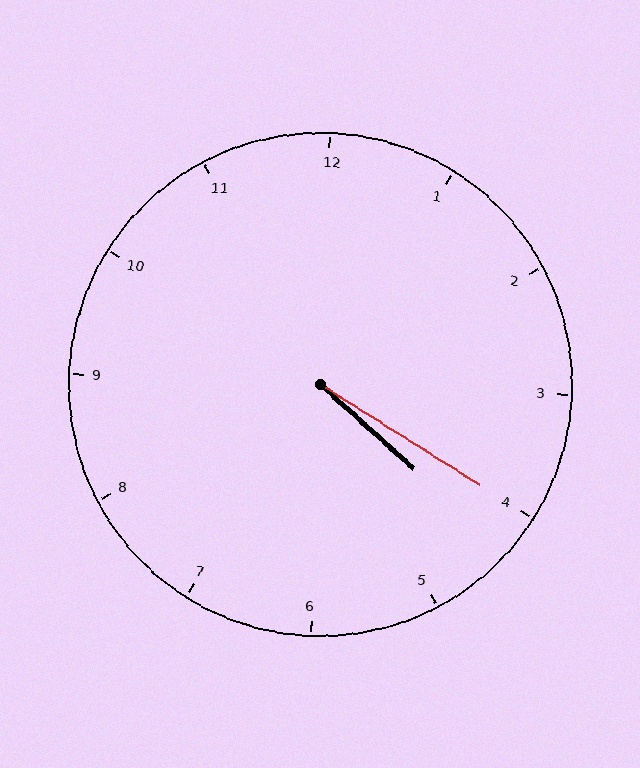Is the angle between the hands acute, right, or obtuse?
It is acute.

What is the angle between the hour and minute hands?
Approximately 10 degrees.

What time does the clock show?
4:20.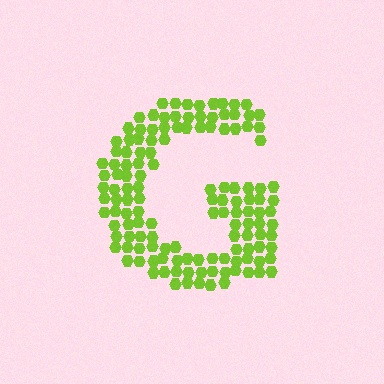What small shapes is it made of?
It is made of small hexagons.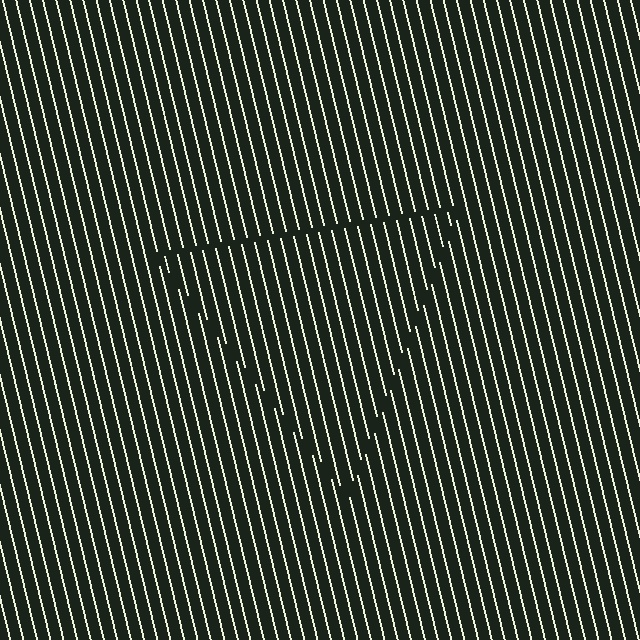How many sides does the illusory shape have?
3 sides — the line-ends trace a triangle.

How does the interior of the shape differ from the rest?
The interior of the shape contains the same grating, shifted by half a period — the contour is defined by the phase discontinuity where line-ends from the inner and outer gratings abut.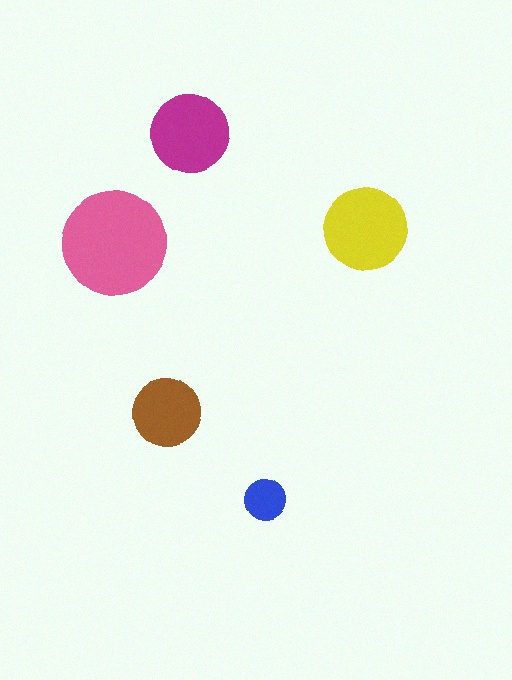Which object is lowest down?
The blue circle is bottommost.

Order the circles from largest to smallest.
the pink one, the yellow one, the magenta one, the brown one, the blue one.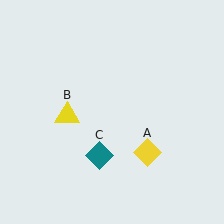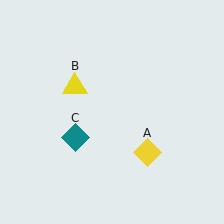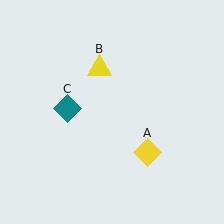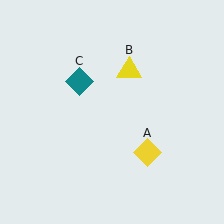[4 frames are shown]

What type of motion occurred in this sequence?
The yellow triangle (object B), teal diamond (object C) rotated clockwise around the center of the scene.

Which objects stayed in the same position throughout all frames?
Yellow diamond (object A) remained stationary.